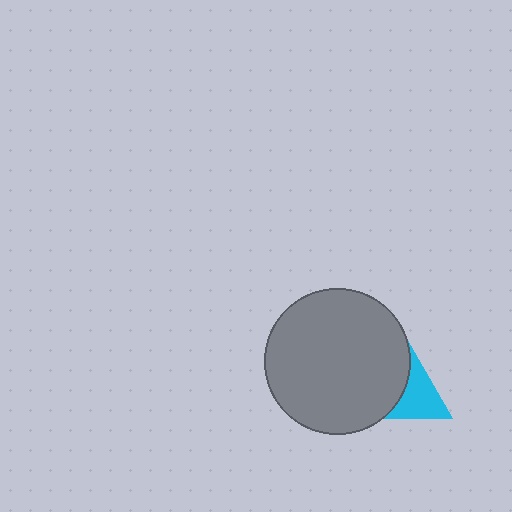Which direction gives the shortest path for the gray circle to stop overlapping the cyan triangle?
Moving left gives the shortest separation.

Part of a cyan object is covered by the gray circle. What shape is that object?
It is a triangle.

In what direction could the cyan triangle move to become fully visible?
The cyan triangle could move right. That would shift it out from behind the gray circle entirely.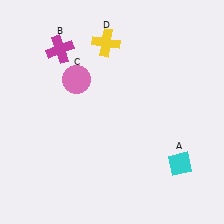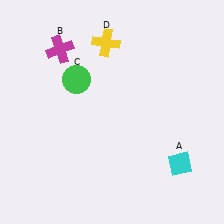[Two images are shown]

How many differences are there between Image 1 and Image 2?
There is 1 difference between the two images.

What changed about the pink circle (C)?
In Image 1, C is pink. In Image 2, it changed to green.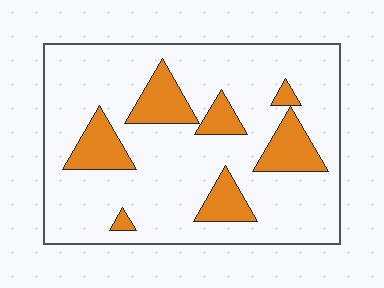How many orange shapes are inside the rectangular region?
7.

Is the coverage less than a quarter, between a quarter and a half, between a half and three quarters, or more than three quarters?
Less than a quarter.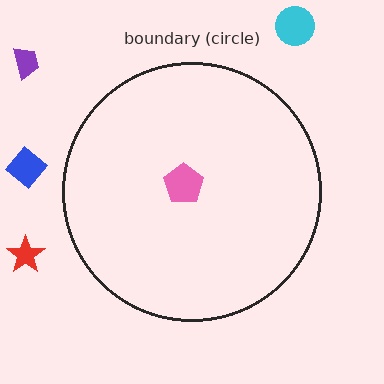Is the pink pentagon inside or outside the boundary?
Inside.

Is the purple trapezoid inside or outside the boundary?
Outside.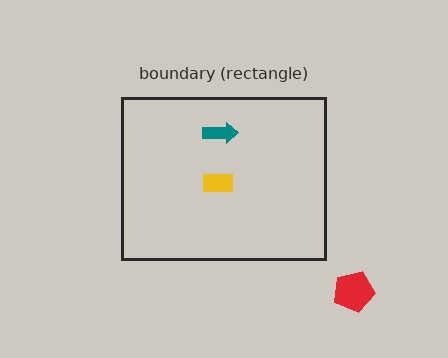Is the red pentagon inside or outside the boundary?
Outside.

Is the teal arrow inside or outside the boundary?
Inside.